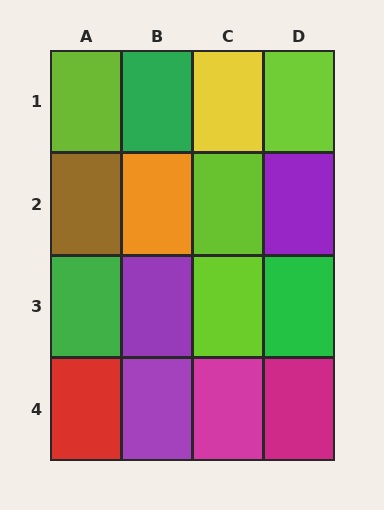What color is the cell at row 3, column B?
Purple.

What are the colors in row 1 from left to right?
Lime, green, yellow, lime.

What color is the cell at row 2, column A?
Brown.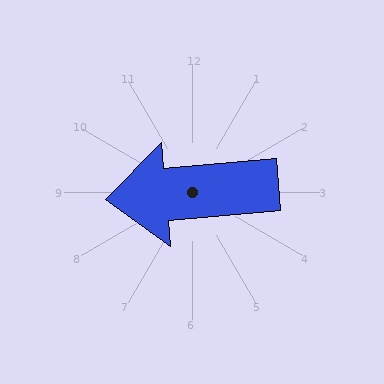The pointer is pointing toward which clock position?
Roughly 9 o'clock.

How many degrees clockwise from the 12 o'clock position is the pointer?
Approximately 265 degrees.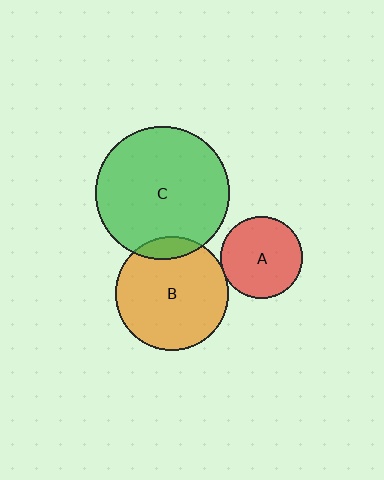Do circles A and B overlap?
Yes.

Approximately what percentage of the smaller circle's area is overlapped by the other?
Approximately 5%.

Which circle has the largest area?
Circle C (green).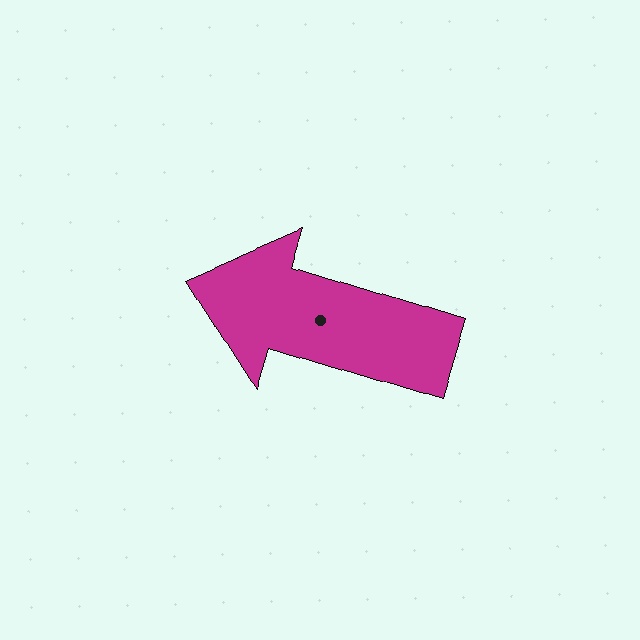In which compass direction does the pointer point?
West.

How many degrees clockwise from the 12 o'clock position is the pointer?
Approximately 287 degrees.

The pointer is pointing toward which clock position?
Roughly 10 o'clock.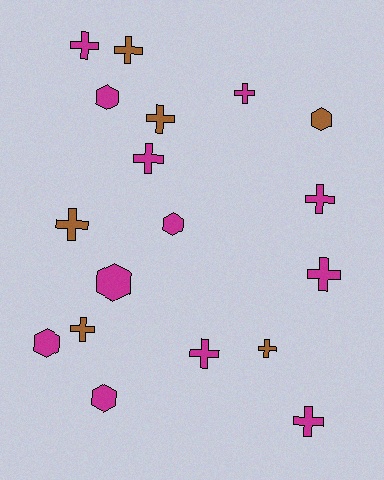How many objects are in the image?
There are 18 objects.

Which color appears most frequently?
Magenta, with 12 objects.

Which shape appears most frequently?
Cross, with 12 objects.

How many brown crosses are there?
There are 5 brown crosses.